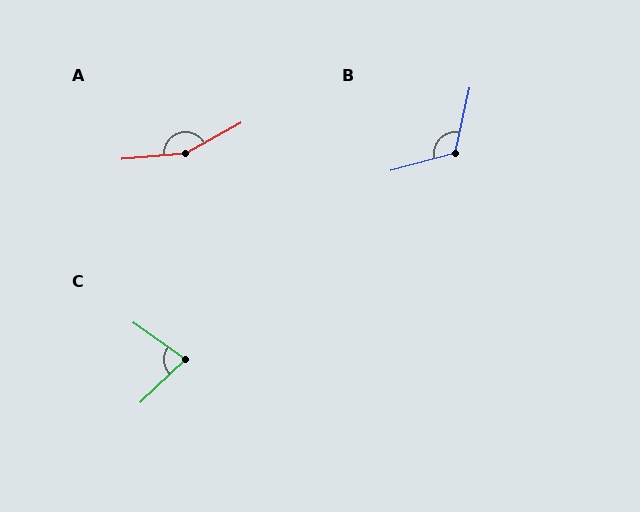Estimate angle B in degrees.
Approximately 117 degrees.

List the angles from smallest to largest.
C (79°), B (117°), A (156°).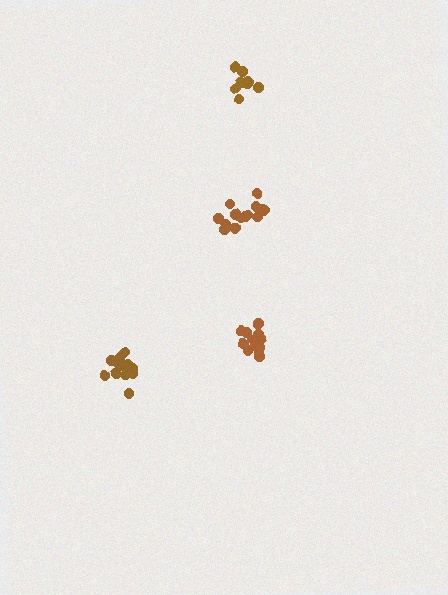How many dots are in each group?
Group 1: 9 dots, Group 2: 12 dots, Group 3: 14 dots, Group 4: 13 dots (48 total).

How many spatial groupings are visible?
There are 4 spatial groupings.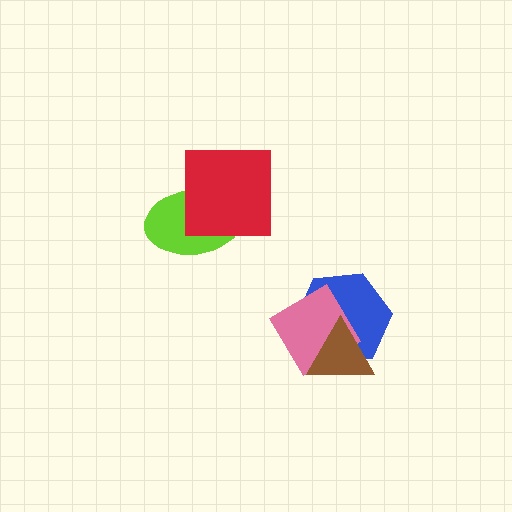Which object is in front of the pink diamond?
The brown triangle is in front of the pink diamond.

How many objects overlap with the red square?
1 object overlaps with the red square.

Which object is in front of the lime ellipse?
The red square is in front of the lime ellipse.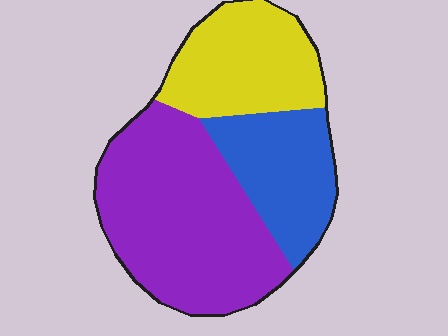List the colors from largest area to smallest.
From largest to smallest: purple, yellow, blue.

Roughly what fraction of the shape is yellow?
Yellow covers around 25% of the shape.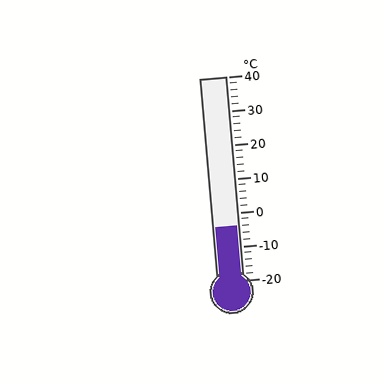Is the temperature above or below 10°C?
The temperature is below 10°C.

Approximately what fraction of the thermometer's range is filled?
The thermometer is filled to approximately 25% of its range.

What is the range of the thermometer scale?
The thermometer scale ranges from -20°C to 40°C.